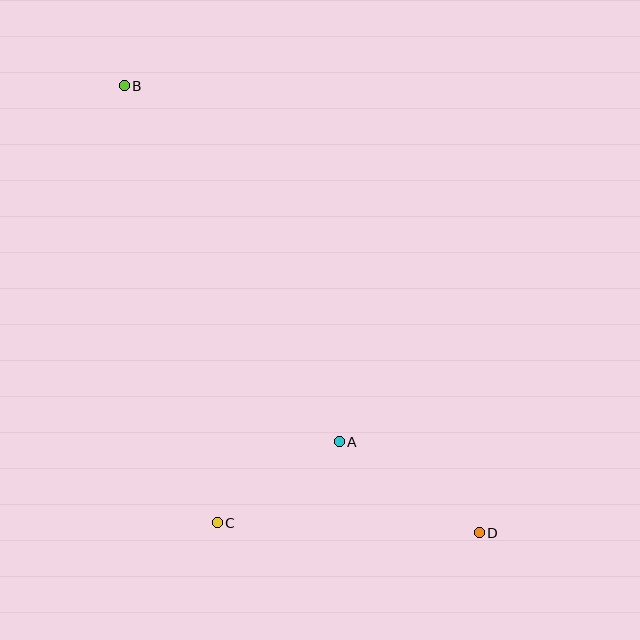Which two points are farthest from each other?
Points B and D are farthest from each other.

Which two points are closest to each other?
Points A and C are closest to each other.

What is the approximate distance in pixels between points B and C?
The distance between B and C is approximately 447 pixels.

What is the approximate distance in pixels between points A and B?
The distance between A and B is approximately 416 pixels.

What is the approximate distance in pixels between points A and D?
The distance between A and D is approximately 167 pixels.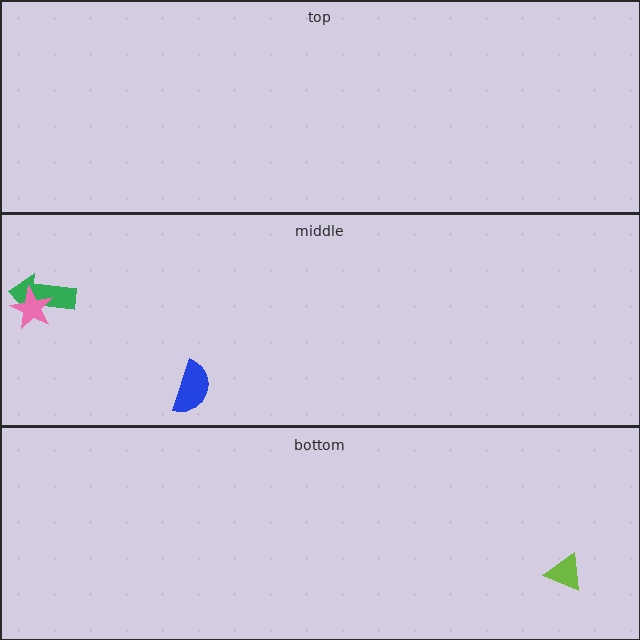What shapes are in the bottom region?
The lime triangle.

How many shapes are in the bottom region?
1.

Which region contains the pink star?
The middle region.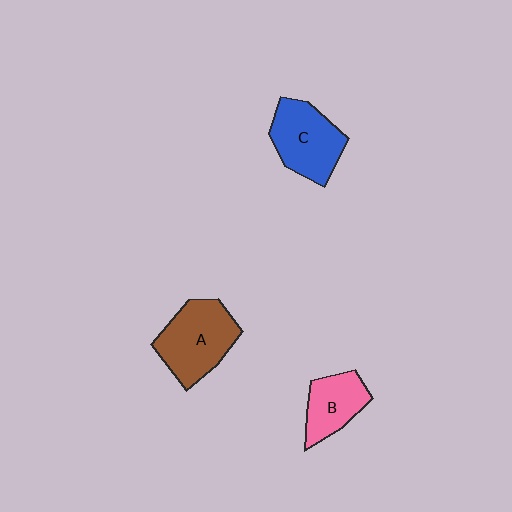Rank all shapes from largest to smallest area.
From largest to smallest: A (brown), C (blue), B (pink).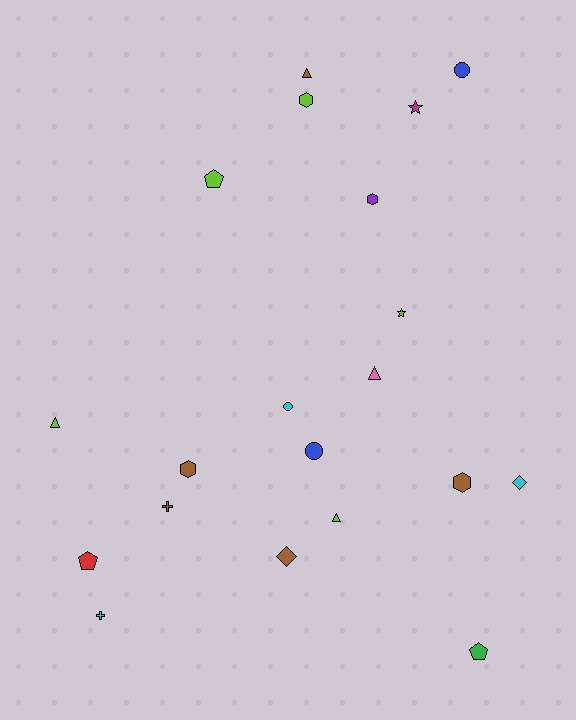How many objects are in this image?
There are 20 objects.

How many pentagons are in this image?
There are 3 pentagons.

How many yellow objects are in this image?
There are no yellow objects.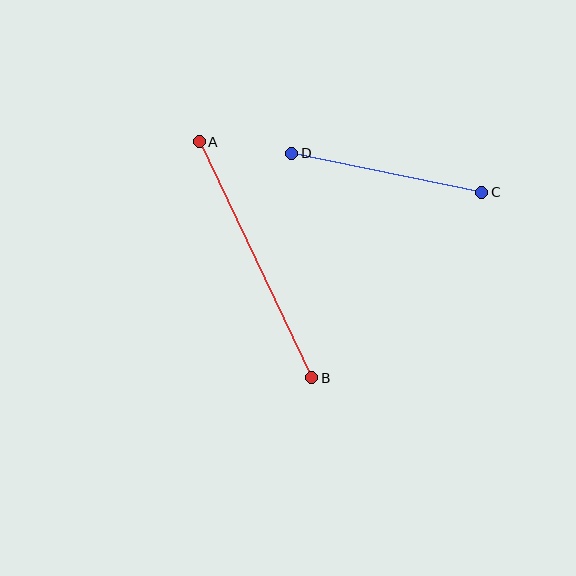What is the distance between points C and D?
The distance is approximately 194 pixels.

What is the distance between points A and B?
The distance is approximately 262 pixels.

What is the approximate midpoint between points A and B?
The midpoint is at approximately (256, 260) pixels.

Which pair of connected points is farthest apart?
Points A and B are farthest apart.